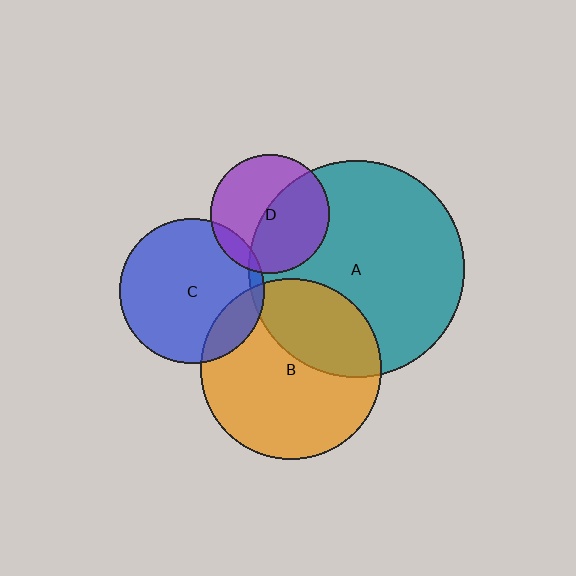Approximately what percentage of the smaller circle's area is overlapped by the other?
Approximately 50%.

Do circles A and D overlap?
Yes.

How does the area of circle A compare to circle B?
Approximately 1.4 times.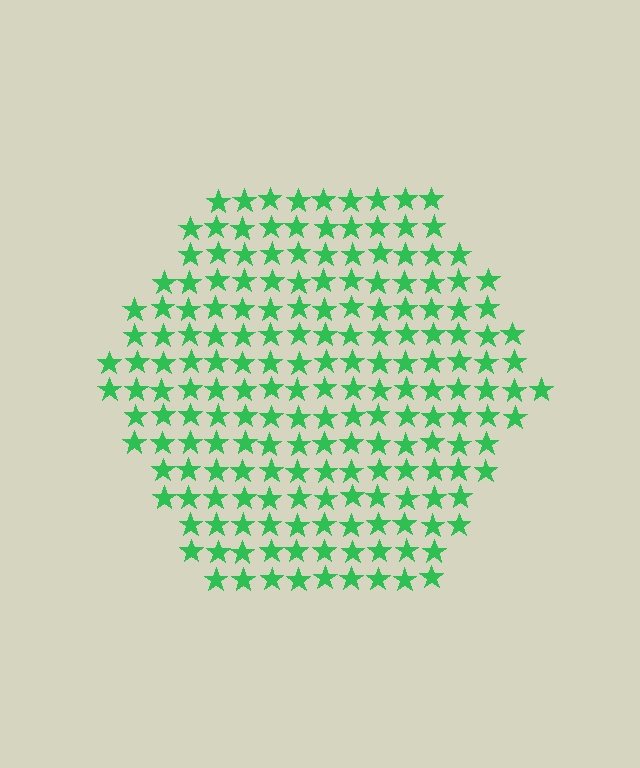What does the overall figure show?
The overall figure shows a hexagon.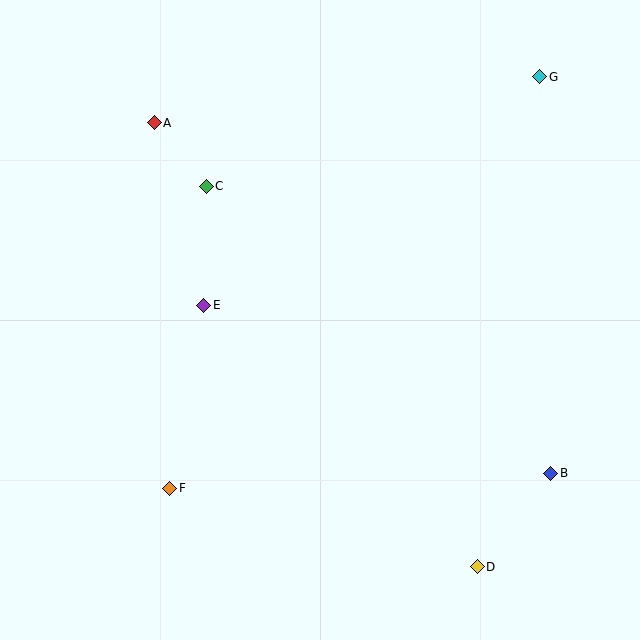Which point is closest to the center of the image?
Point E at (204, 305) is closest to the center.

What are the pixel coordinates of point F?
Point F is at (170, 488).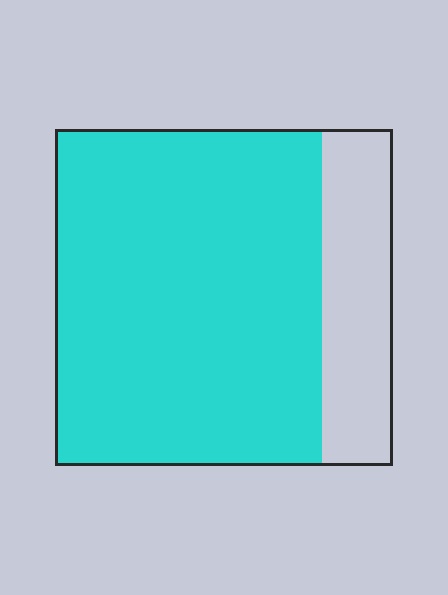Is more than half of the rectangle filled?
Yes.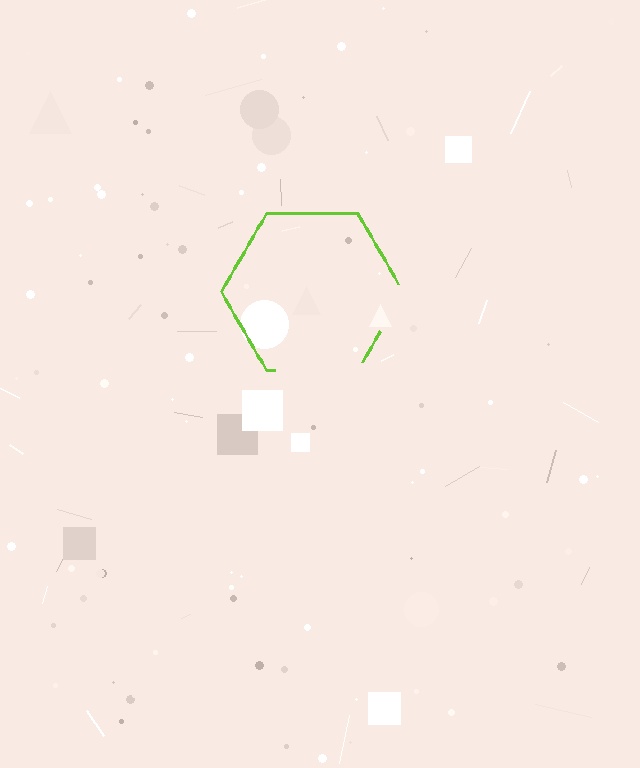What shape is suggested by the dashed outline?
The dashed outline suggests a hexagon.